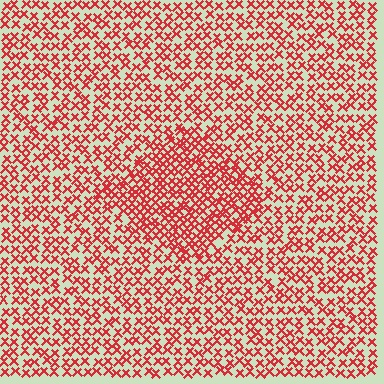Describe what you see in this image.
The image contains small red elements arranged at two different densities. A diamond-shaped region is visible where the elements are more densely packed than the surrounding area.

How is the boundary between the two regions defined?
The boundary is defined by a change in element density (approximately 1.6x ratio). All elements are the same color, size, and shape.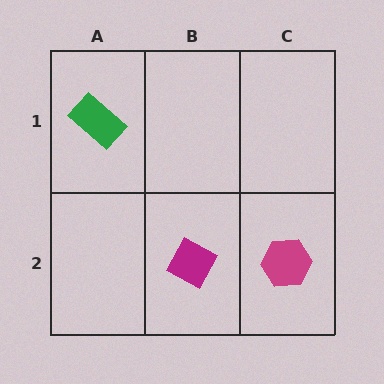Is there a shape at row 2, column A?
No, that cell is empty.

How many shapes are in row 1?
1 shape.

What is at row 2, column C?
A magenta hexagon.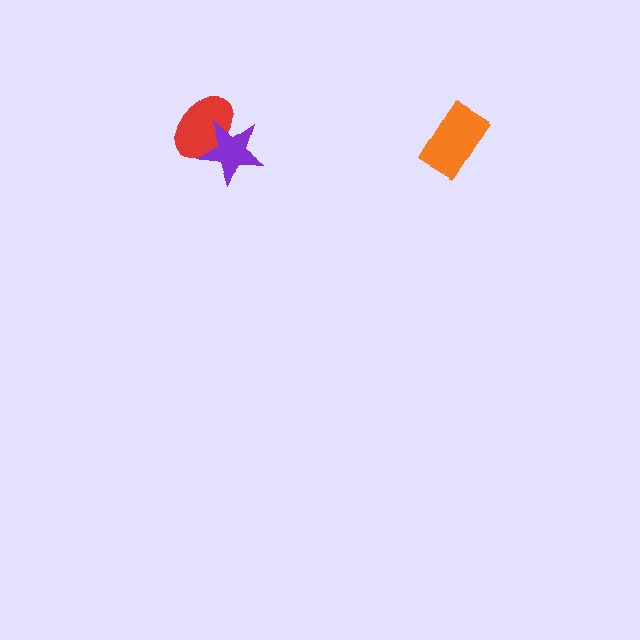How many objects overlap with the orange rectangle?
0 objects overlap with the orange rectangle.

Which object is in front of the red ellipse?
The purple star is in front of the red ellipse.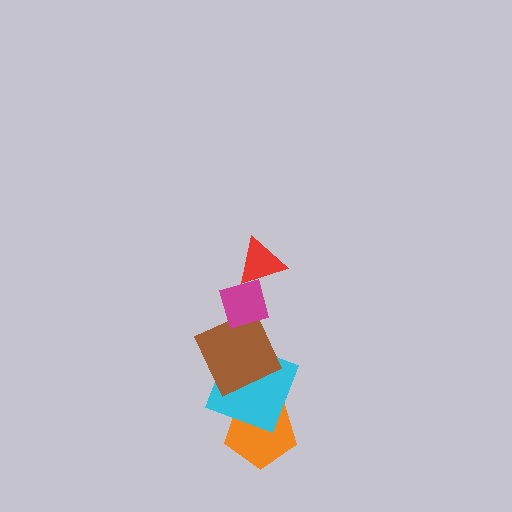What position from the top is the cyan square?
The cyan square is 4th from the top.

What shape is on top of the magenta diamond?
The red triangle is on top of the magenta diamond.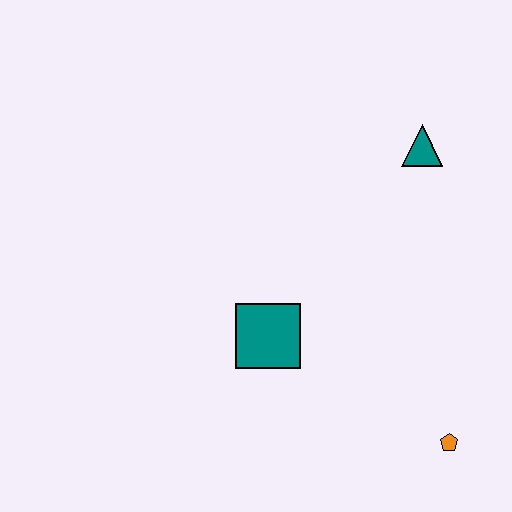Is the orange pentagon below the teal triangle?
Yes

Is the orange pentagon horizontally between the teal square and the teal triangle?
No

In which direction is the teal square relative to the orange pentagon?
The teal square is to the left of the orange pentagon.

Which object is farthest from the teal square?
The teal triangle is farthest from the teal square.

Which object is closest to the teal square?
The orange pentagon is closest to the teal square.